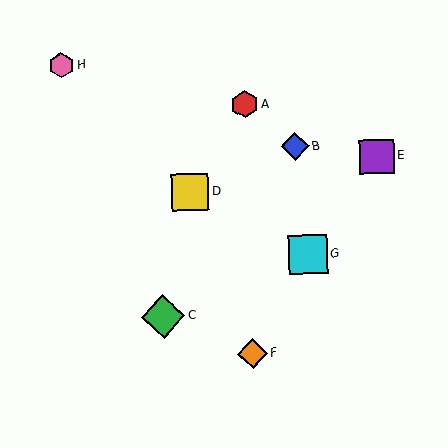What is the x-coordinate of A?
Object A is at x≈245.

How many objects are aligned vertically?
2 objects (A, F) are aligned vertically.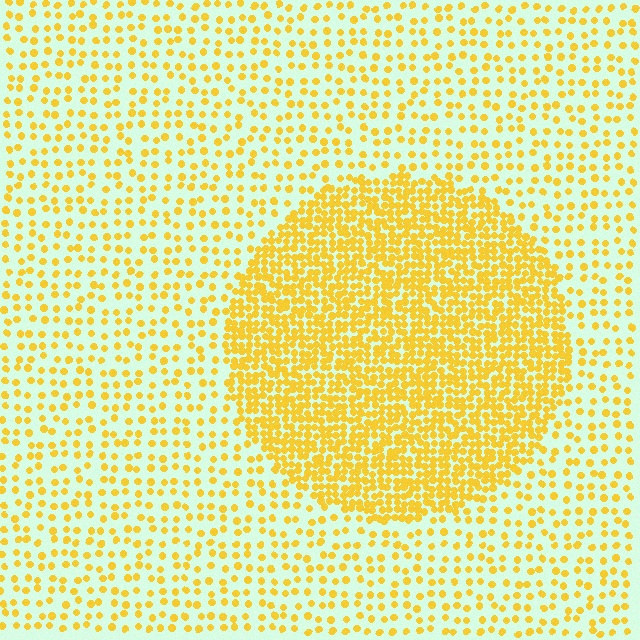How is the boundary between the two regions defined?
The boundary is defined by a change in element density (approximately 2.7x ratio). All elements are the same color, size, and shape.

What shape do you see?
I see a circle.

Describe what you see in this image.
The image contains small yellow elements arranged at two different densities. A circle-shaped region is visible where the elements are more densely packed than the surrounding area.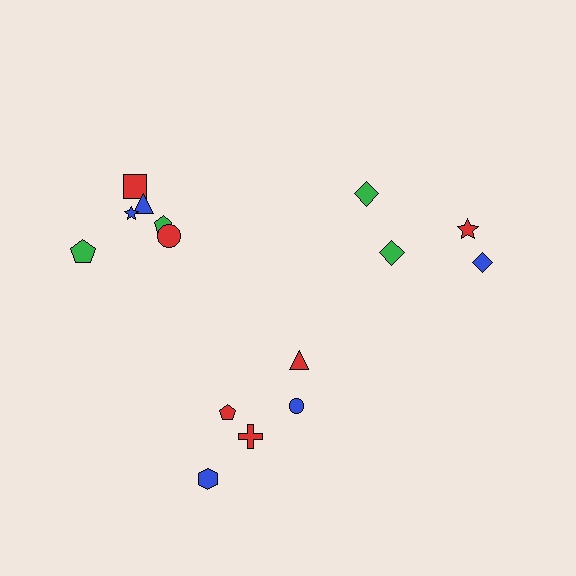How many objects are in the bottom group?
There are 5 objects.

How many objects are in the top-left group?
There are 6 objects.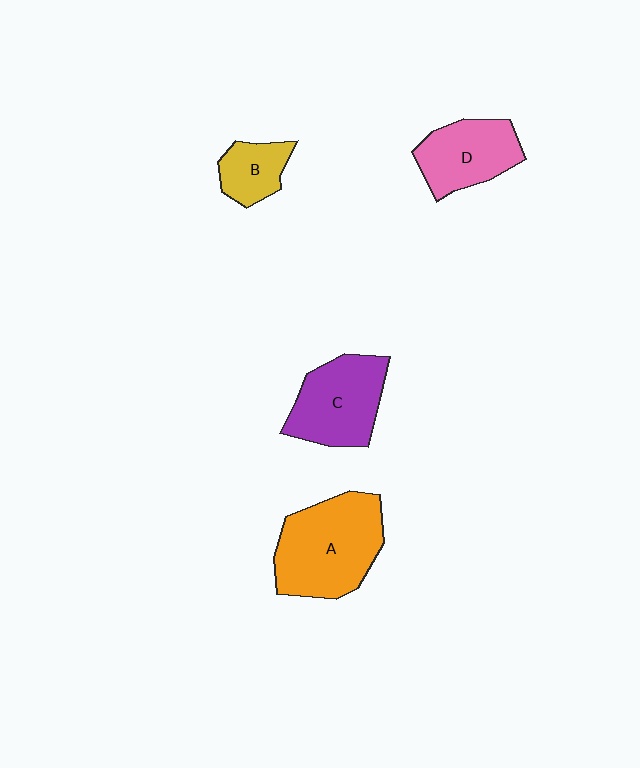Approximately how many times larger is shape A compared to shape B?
Approximately 2.5 times.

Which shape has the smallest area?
Shape B (yellow).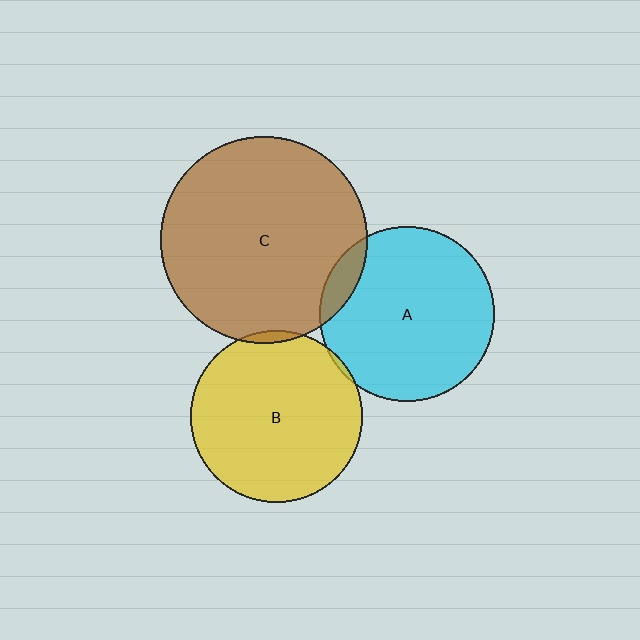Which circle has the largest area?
Circle C (brown).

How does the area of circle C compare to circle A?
Approximately 1.4 times.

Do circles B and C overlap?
Yes.